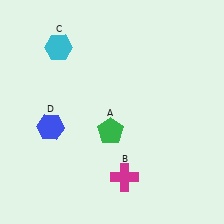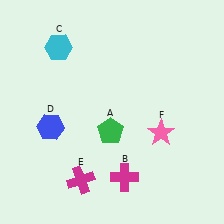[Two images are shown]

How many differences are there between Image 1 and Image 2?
There are 2 differences between the two images.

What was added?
A magenta cross (E), a pink star (F) were added in Image 2.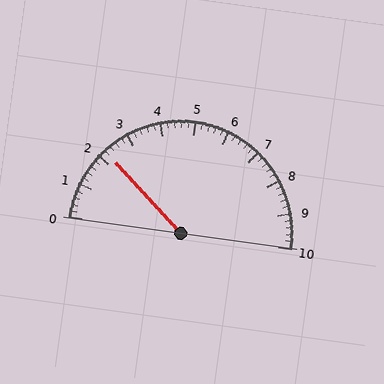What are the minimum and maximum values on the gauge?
The gauge ranges from 0 to 10.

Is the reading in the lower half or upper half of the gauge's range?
The reading is in the lower half of the range (0 to 10).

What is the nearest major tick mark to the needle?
The nearest major tick mark is 2.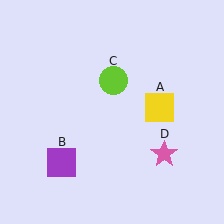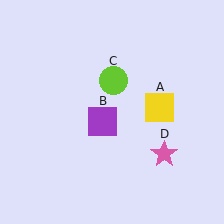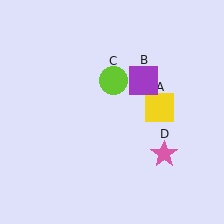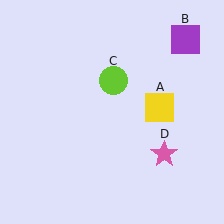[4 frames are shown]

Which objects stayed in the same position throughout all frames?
Yellow square (object A) and lime circle (object C) and pink star (object D) remained stationary.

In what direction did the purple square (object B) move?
The purple square (object B) moved up and to the right.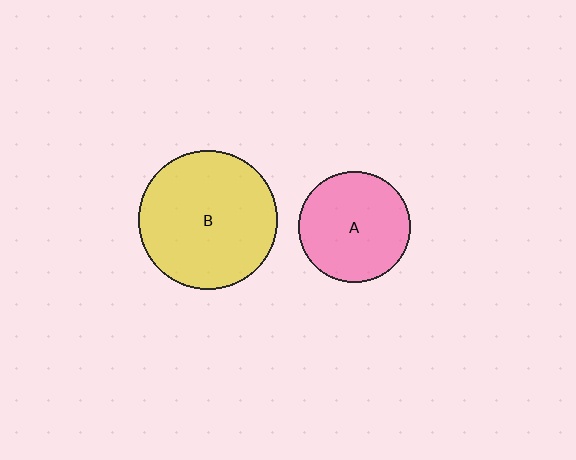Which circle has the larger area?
Circle B (yellow).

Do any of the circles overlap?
No, none of the circles overlap.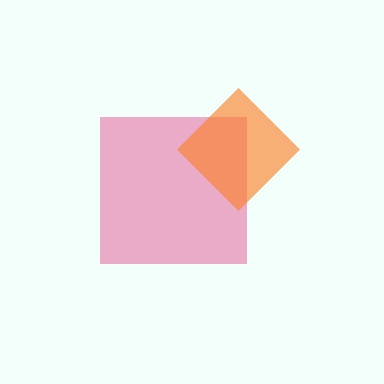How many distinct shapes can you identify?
There are 2 distinct shapes: a pink square, an orange diamond.